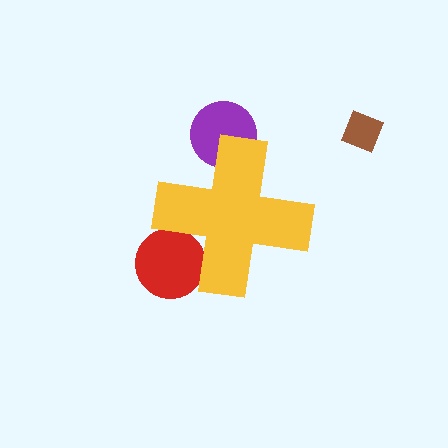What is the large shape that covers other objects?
A yellow cross.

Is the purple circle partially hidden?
Yes, the purple circle is partially hidden behind the yellow cross.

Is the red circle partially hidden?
Yes, the red circle is partially hidden behind the yellow cross.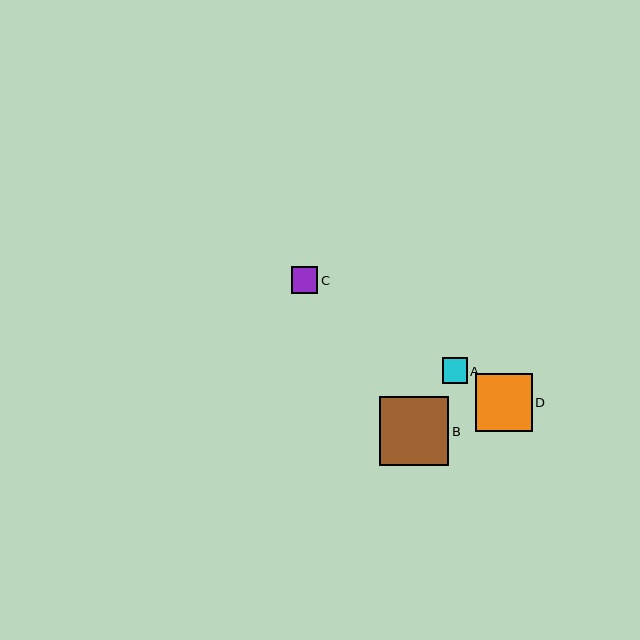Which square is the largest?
Square B is the largest with a size of approximately 70 pixels.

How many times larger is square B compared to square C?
Square B is approximately 2.6 times the size of square C.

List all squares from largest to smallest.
From largest to smallest: B, D, C, A.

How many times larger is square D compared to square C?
Square D is approximately 2.2 times the size of square C.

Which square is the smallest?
Square A is the smallest with a size of approximately 25 pixels.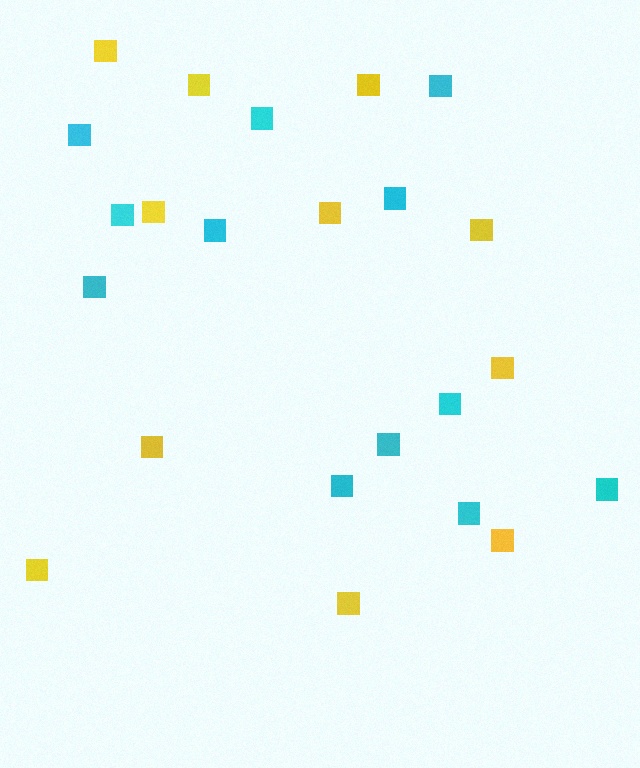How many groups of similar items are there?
There are 2 groups: one group of yellow squares (11) and one group of cyan squares (12).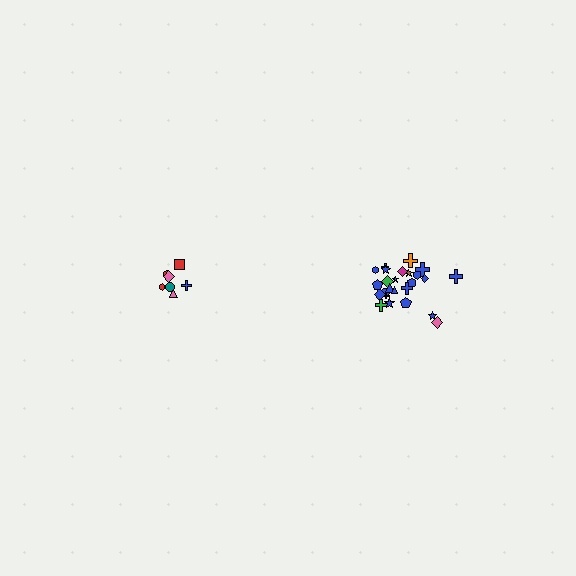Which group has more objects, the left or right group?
The right group.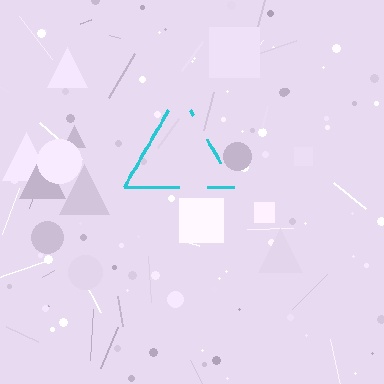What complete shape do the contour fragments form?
The contour fragments form a triangle.